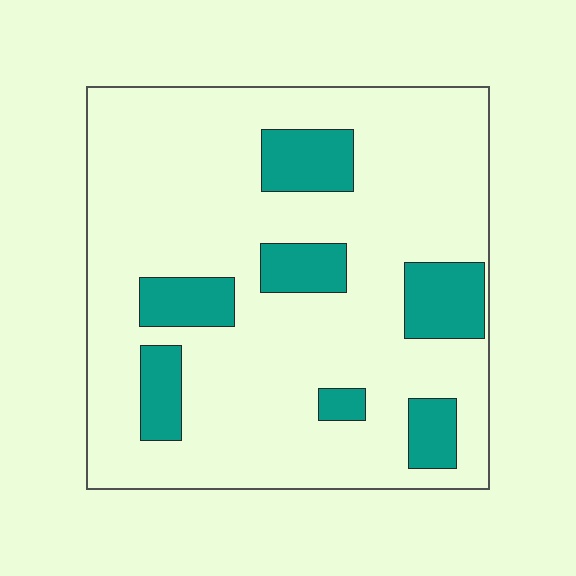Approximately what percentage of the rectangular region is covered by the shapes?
Approximately 20%.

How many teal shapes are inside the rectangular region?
7.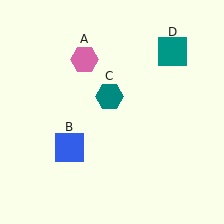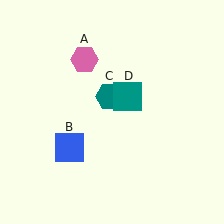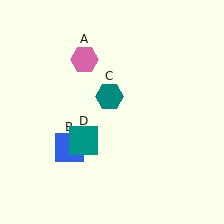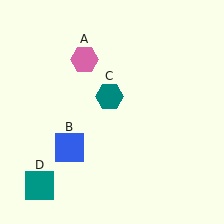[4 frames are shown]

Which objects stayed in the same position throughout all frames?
Pink hexagon (object A) and blue square (object B) and teal hexagon (object C) remained stationary.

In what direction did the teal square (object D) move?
The teal square (object D) moved down and to the left.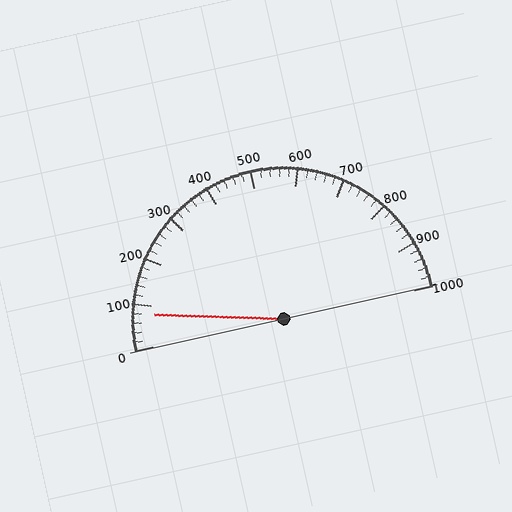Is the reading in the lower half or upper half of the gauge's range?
The reading is in the lower half of the range (0 to 1000).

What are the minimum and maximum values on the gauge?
The gauge ranges from 0 to 1000.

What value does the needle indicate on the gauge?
The needle indicates approximately 80.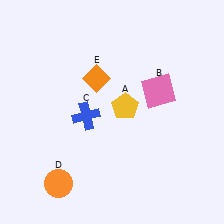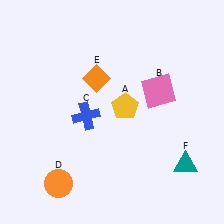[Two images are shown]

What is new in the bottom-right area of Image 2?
A teal triangle (F) was added in the bottom-right area of Image 2.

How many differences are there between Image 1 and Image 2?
There is 1 difference between the two images.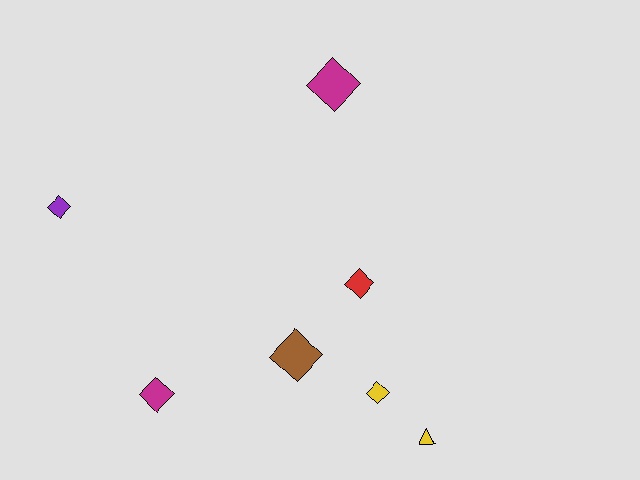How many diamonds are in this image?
There are 6 diamonds.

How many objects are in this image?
There are 7 objects.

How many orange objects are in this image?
There are no orange objects.